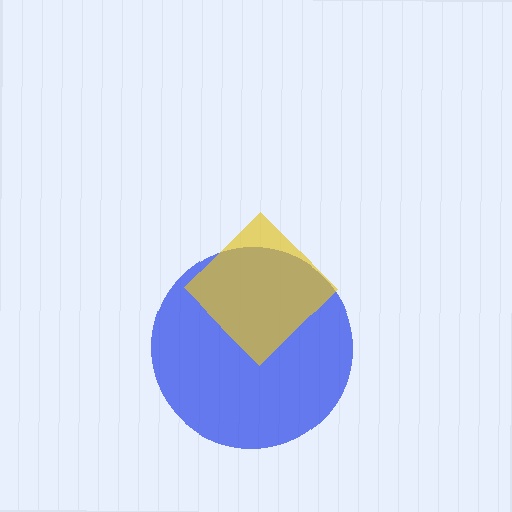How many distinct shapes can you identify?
There are 2 distinct shapes: a blue circle, a yellow diamond.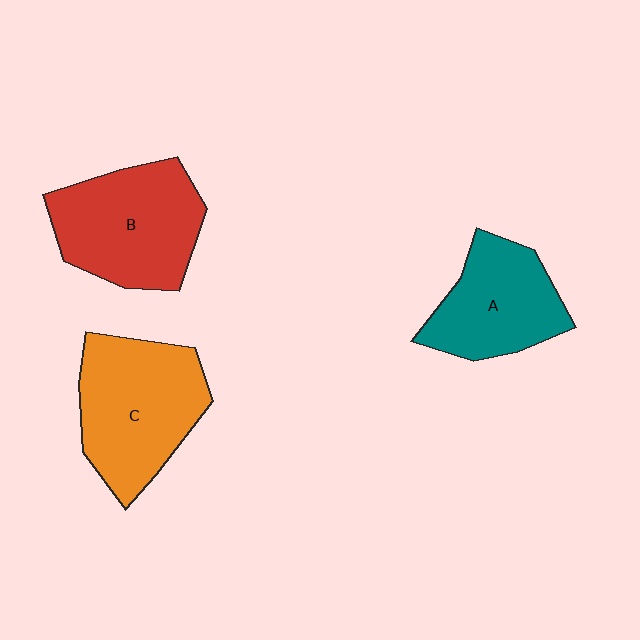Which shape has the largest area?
Shape C (orange).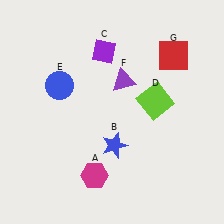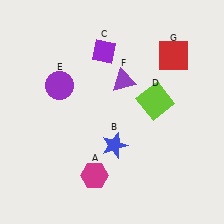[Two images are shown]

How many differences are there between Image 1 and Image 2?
There is 1 difference between the two images.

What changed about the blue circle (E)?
In Image 1, E is blue. In Image 2, it changed to purple.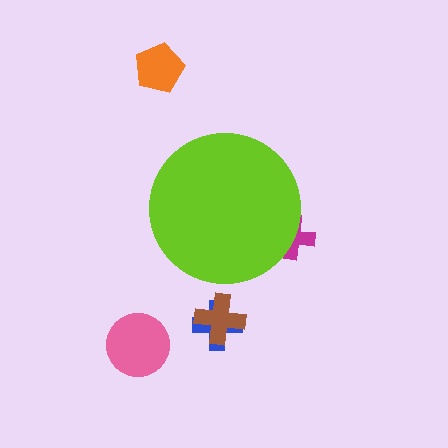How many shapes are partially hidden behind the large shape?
1 shape is partially hidden.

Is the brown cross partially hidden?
No, the brown cross is fully visible.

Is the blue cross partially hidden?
No, the blue cross is fully visible.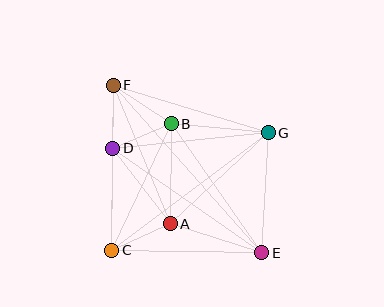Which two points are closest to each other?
Points D and F are closest to each other.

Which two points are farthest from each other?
Points E and F are farthest from each other.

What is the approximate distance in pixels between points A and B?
The distance between A and B is approximately 100 pixels.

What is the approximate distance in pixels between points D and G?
The distance between D and G is approximately 156 pixels.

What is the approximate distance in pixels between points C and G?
The distance between C and G is approximately 196 pixels.